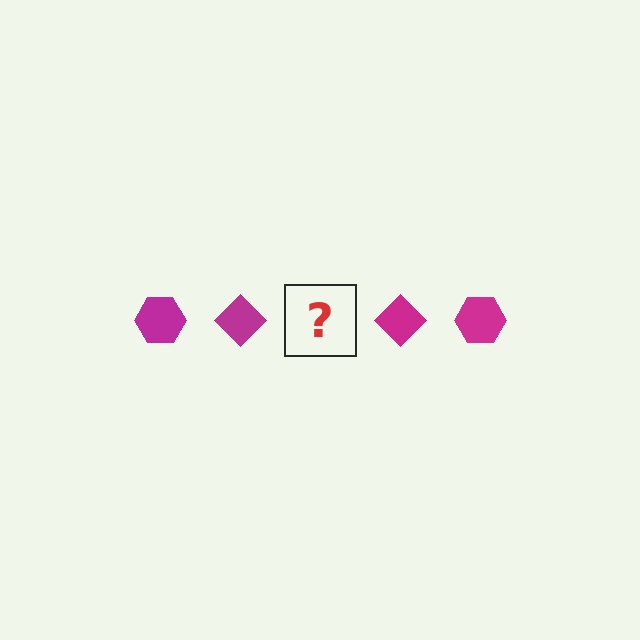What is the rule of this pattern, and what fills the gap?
The rule is that the pattern cycles through hexagon, diamond shapes in magenta. The gap should be filled with a magenta hexagon.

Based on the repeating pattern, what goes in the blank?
The blank should be a magenta hexagon.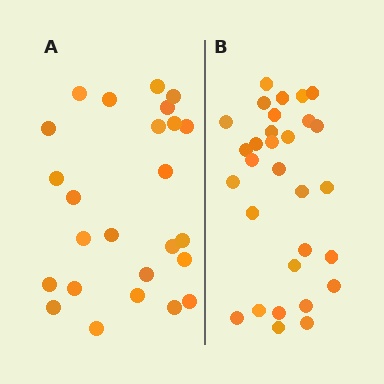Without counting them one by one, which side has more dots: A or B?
Region B (the right region) has more dots.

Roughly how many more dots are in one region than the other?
Region B has about 5 more dots than region A.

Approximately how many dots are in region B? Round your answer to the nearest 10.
About 30 dots.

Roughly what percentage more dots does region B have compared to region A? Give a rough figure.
About 20% more.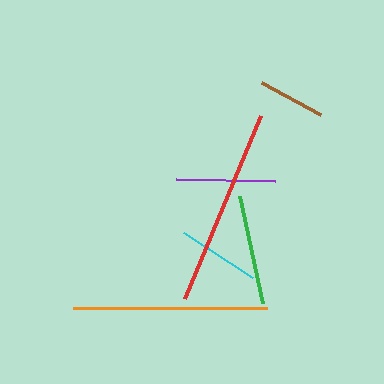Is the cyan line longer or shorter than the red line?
The red line is longer than the cyan line.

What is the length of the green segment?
The green segment is approximately 110 pixels long.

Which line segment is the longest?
The red line is the longest at approximately 198 pixels.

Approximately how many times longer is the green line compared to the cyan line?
The green line is approximately 1.3 times the length of the cyan line.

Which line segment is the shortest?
The brown line is the shortest at approximately 67 pixels.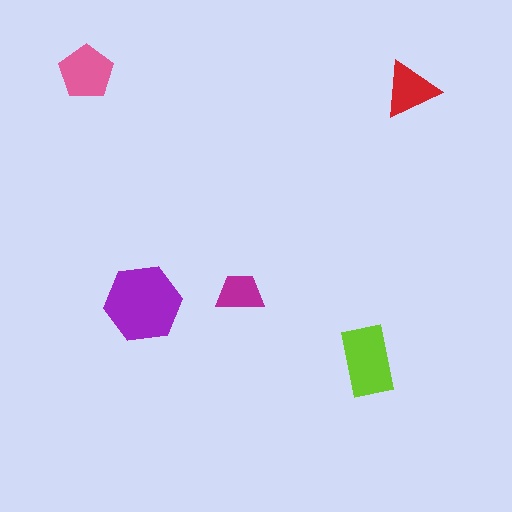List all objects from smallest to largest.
The magenta trapezoid, the red triangle, the pink pentagon, the lime rectangle, the purple hexagon.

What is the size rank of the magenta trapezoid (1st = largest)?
5th.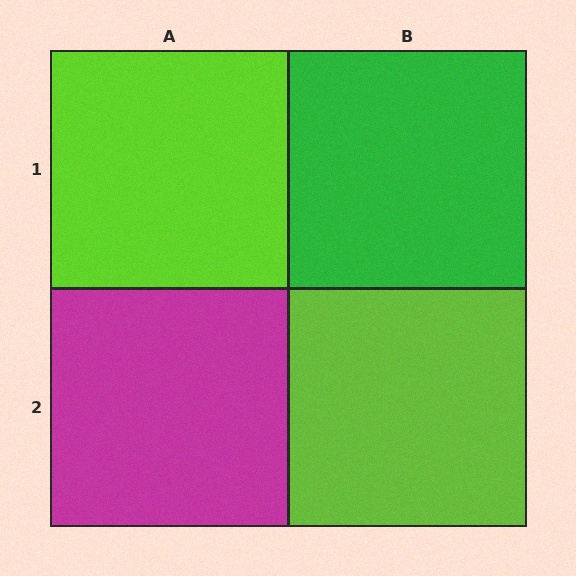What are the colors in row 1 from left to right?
Lime, green.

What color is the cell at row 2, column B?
Lime.